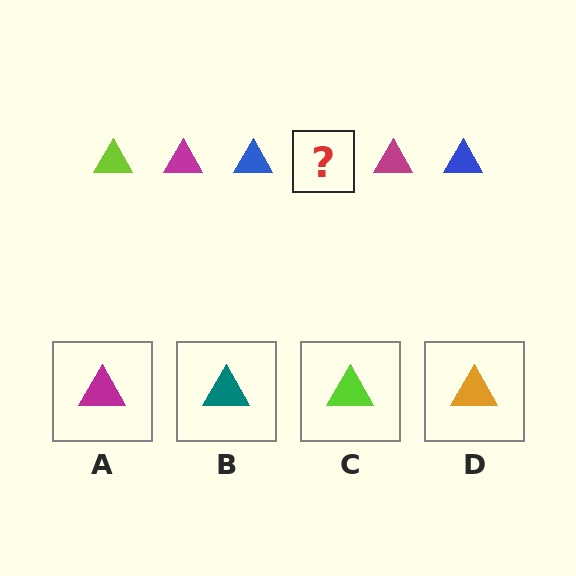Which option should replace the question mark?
Option C.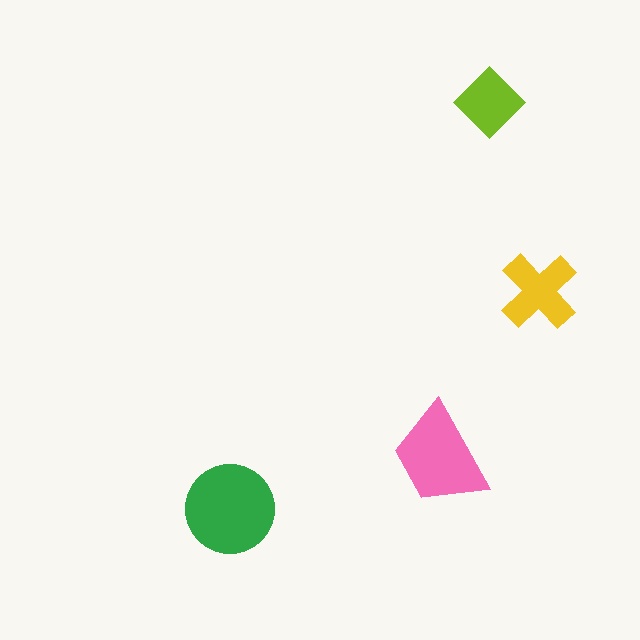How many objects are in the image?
There are 4 objects in the image.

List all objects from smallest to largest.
The lime diamond, the yellow cross, the pink trapezoid, the green circle.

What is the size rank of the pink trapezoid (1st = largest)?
2nd.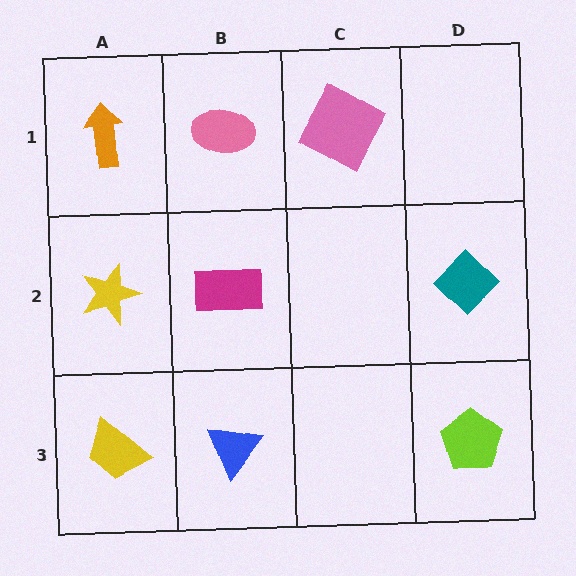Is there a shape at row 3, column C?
No, that cell is empty.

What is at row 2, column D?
A teal diamond.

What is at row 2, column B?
A magenta rectangle.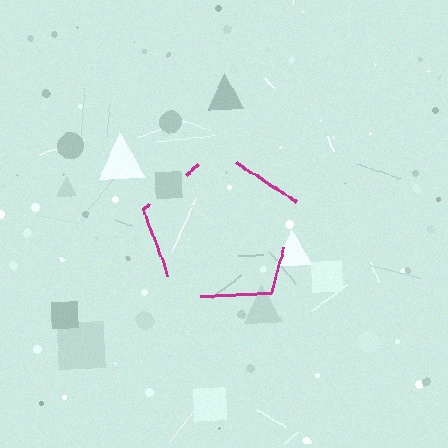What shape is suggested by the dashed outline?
The dashed outline suggests a pentagon.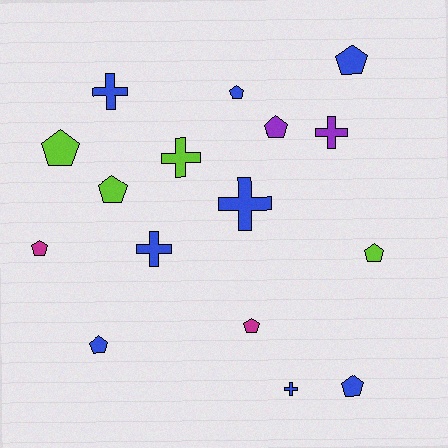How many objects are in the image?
There are 16 objects.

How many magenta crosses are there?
There are no magenta crosses.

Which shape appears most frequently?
Pentagon, with 10 objects.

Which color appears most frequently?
Blue, with 8 objects.